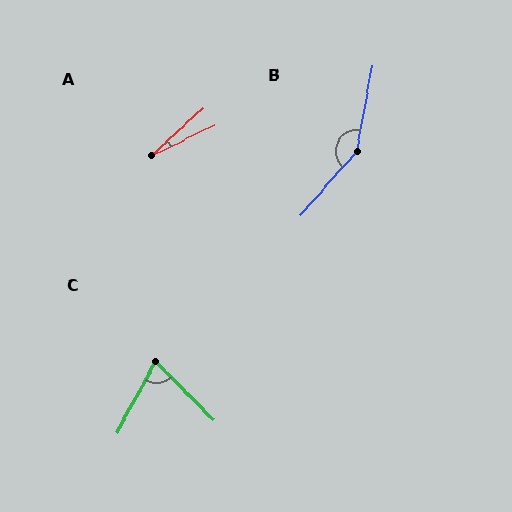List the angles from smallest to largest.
A (16°), C (73°), B (149°).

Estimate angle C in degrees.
Approximately 73 degrees.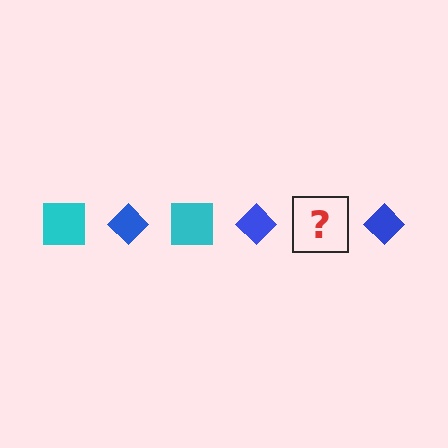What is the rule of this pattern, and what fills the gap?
The rule is that the pattern alternates between cyan square and blue diamond. The gap should be filled with a cyan square.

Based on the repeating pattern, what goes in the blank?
The blank should be a cyan square.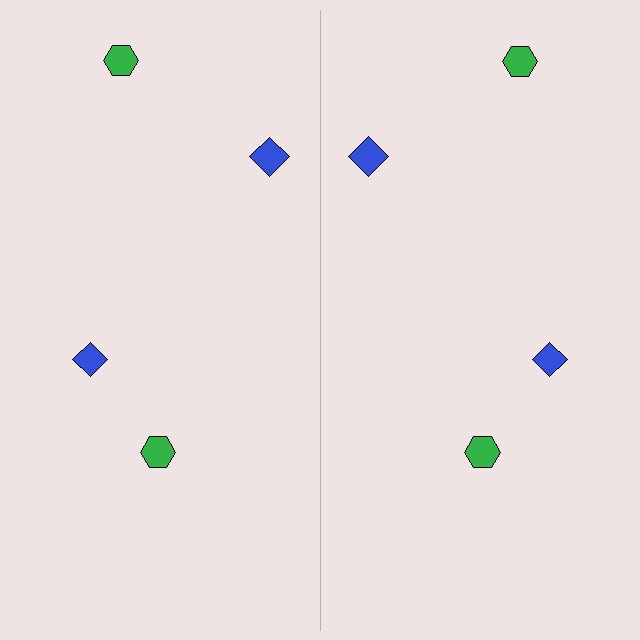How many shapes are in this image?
There are 8 shapes in this image.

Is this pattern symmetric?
Yes, this pattern has bilateral (reflection) symmetry.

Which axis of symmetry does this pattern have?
The pattern has a vertical axis of symmetry running through the center of the image.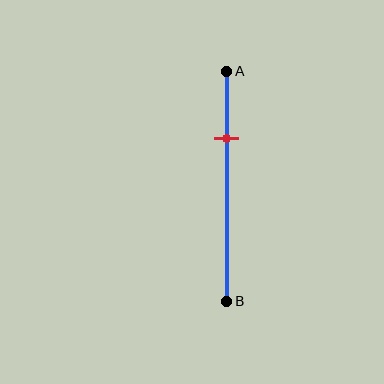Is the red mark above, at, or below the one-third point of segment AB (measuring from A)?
The red mark is above the one-third point of segment AB.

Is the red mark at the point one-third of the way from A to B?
No, the mark is at about 30% from A, not at the 33% one-third point.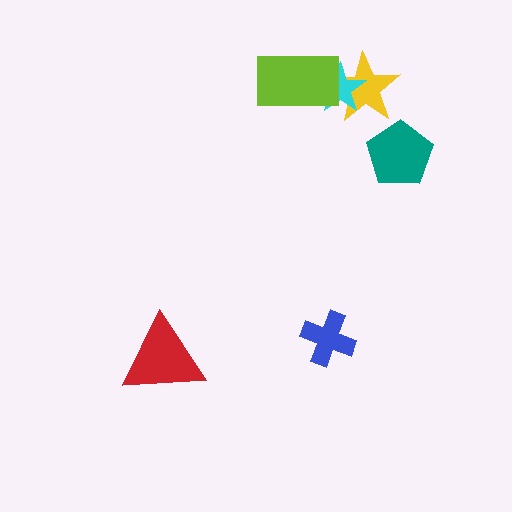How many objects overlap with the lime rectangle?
2 objects overlap with the lime rectangle.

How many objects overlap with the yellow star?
2 objects overlap with the yellow star.